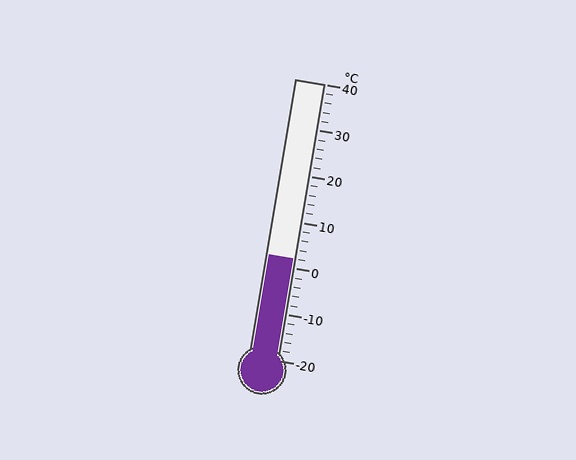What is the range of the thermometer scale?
The thermometer scale ranges from -20°C to 40°C.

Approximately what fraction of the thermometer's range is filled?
The thermometer is filled to approximately 35% of its range.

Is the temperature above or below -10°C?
The temperature is above -10°C.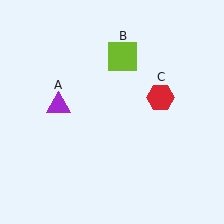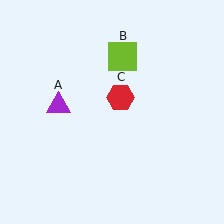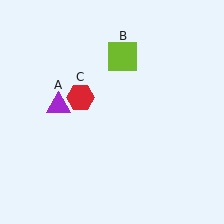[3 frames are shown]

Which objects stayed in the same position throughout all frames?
Purple triangle (object A) and lime square (object B) remained stationary.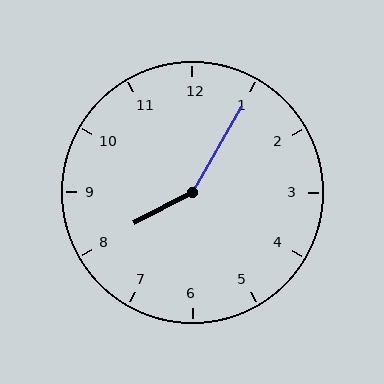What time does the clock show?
8:05.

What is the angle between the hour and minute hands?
Approximately 148 degrees.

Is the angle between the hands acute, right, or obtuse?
It is obtuse.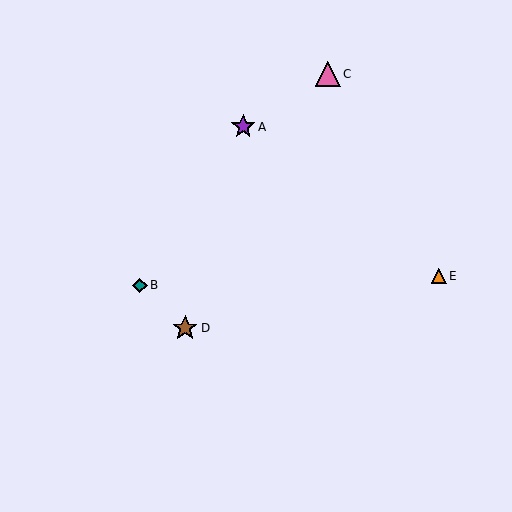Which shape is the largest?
The brown star (labeled D) is the largest.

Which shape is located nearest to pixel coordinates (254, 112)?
The purple star (labeled A) at (243, 127) is nearest to that location.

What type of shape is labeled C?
Shape C is a pink triangle.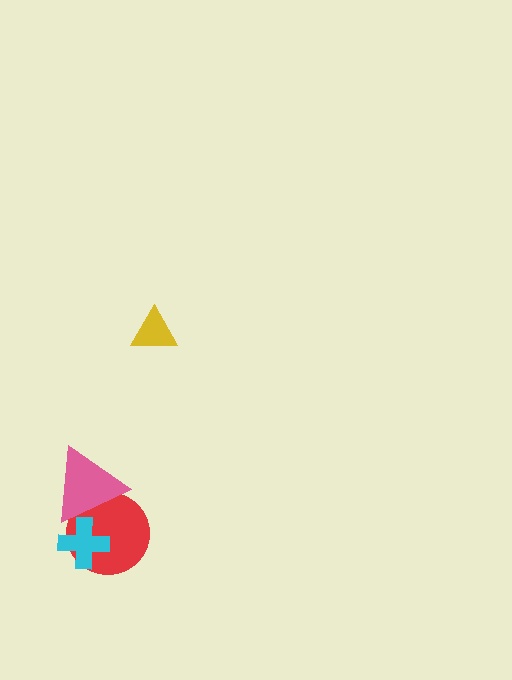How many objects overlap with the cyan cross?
2 objects overlap with the cyan cross.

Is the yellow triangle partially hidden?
No, no other shape covers it.